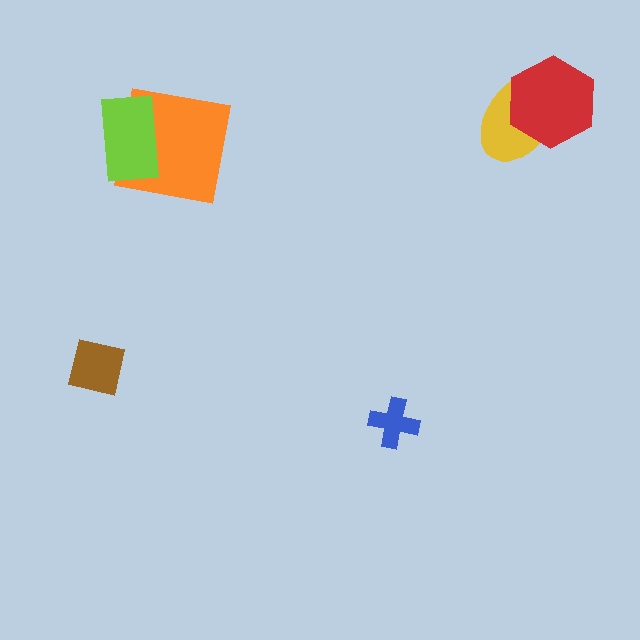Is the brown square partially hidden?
No, no other shape covers it.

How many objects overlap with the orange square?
1 object overlaps with the orange square.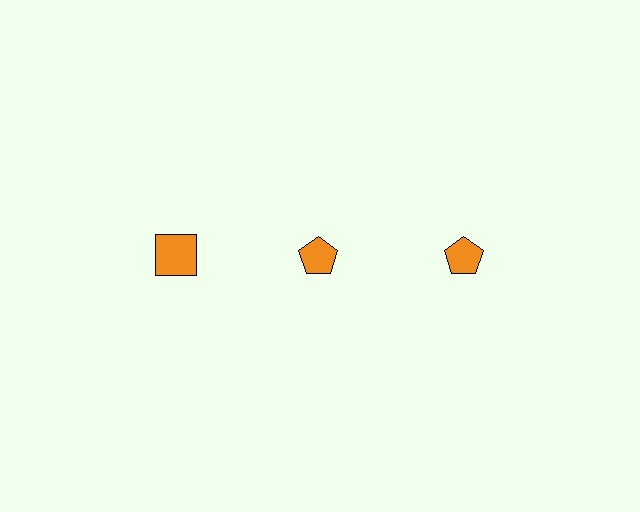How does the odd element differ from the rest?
It has a different shape: square instead of pentagon.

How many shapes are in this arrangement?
There are 3 shapes arranged in a grid pattern.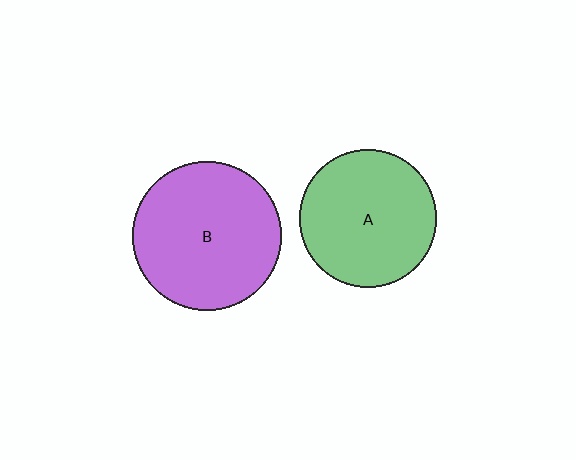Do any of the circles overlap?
No, none of the circles overlap.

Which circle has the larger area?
Circle B (purple).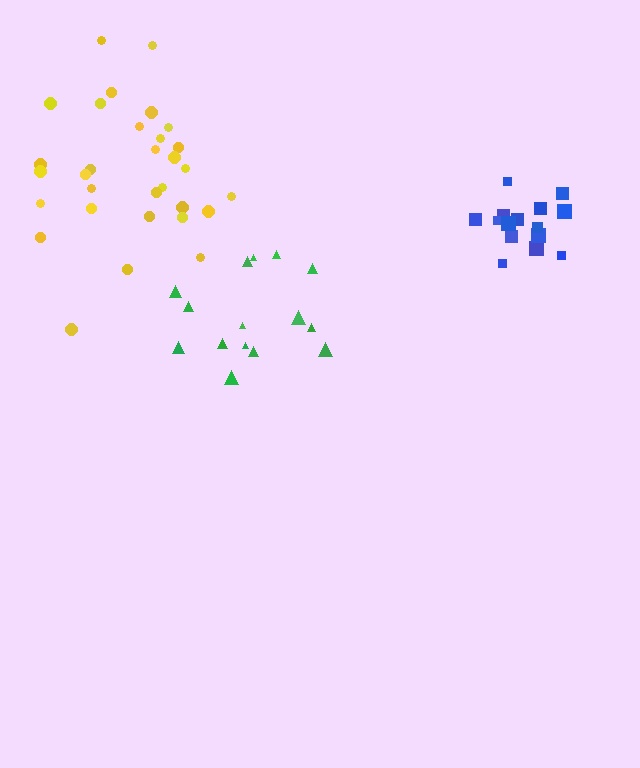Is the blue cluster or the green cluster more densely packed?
Blue.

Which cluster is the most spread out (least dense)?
Yellow.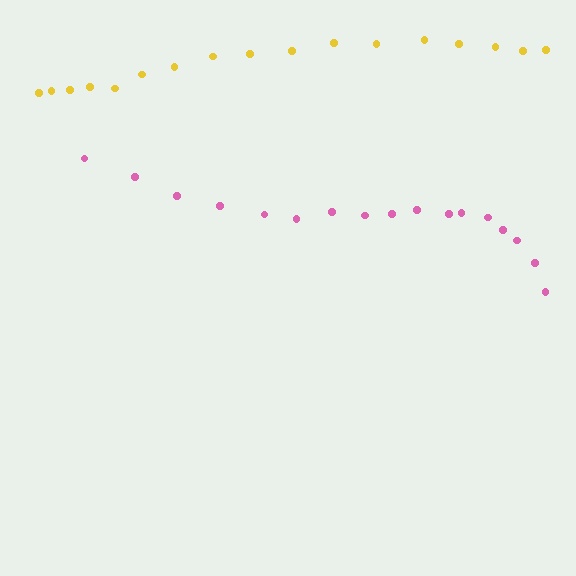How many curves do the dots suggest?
There are 2 distinct paths.